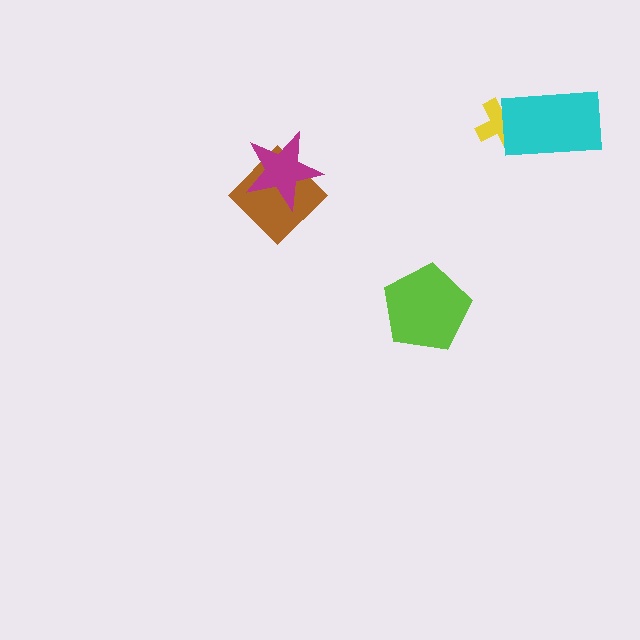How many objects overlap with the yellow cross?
1 object overlaps with the yellow cross.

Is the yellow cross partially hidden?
Yes, it is partially covered by another shape.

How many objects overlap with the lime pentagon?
0 objects overlap with the lime pentagon.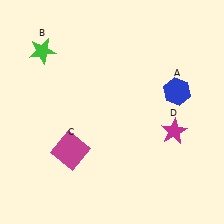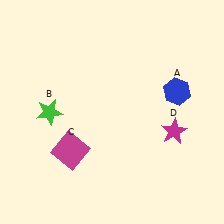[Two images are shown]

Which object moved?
The green star (B) moved down.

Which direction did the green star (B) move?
The green star (B) moved down.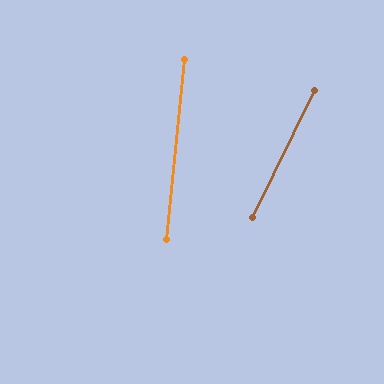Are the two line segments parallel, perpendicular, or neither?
Neither parallel nor perpendicular — they differ by about 20°.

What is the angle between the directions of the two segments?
Approximately 20 degrees.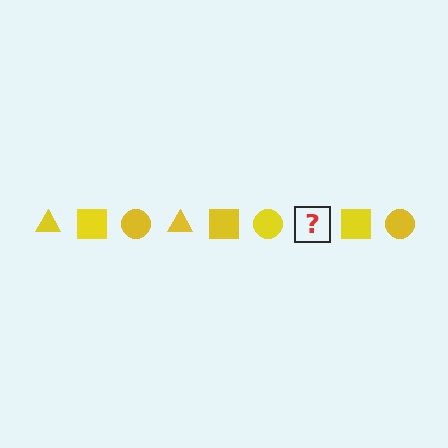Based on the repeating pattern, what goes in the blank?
The blank should be a yellow triangle.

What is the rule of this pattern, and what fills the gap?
The rule is that the pattern cycles through triangle, square, circle shapes in yellow. The gap should be filled with a yellow triangle.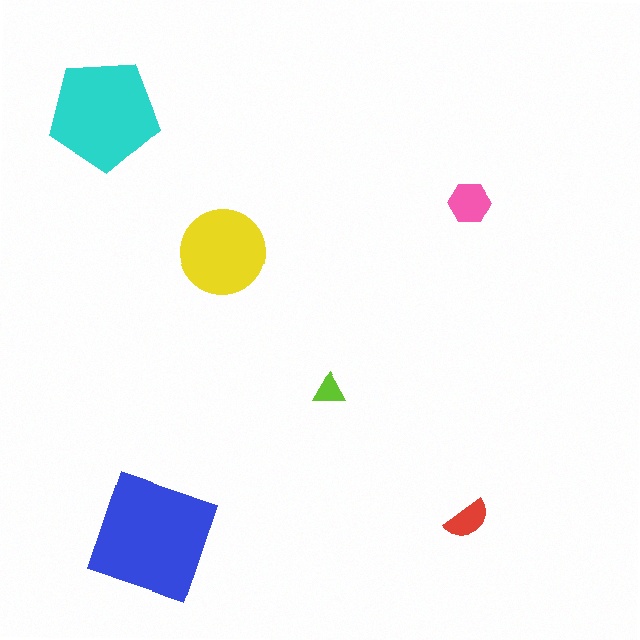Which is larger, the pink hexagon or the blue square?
The blue square.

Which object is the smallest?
The lime triangle.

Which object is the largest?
The blue square.